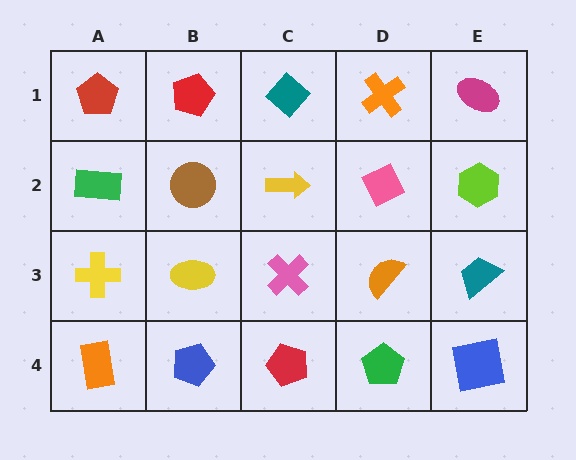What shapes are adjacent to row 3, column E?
A lime hexagon (row 2, column E), a blue square (row 4, column E), an orange semicircle (row 3, column D).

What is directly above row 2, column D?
An orange cross.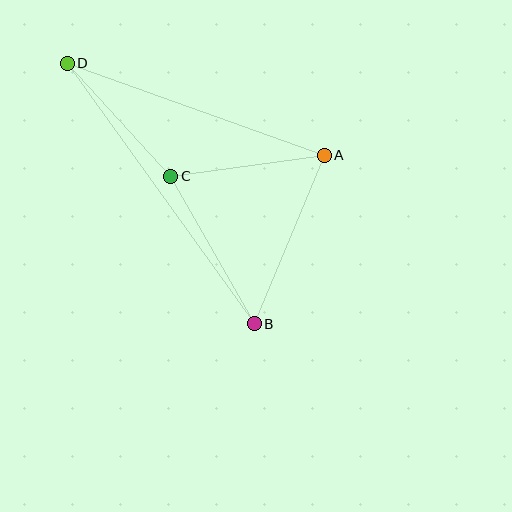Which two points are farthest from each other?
Points B and D are farthest from each other.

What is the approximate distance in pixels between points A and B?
The distance between A and B is approximately 182 pixels.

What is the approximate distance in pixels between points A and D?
The distance between A and D is approximately 273 pixels.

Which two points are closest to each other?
Points C and D are closest to each other.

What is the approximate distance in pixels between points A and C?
The distance between A and C is approximately 155 pixels.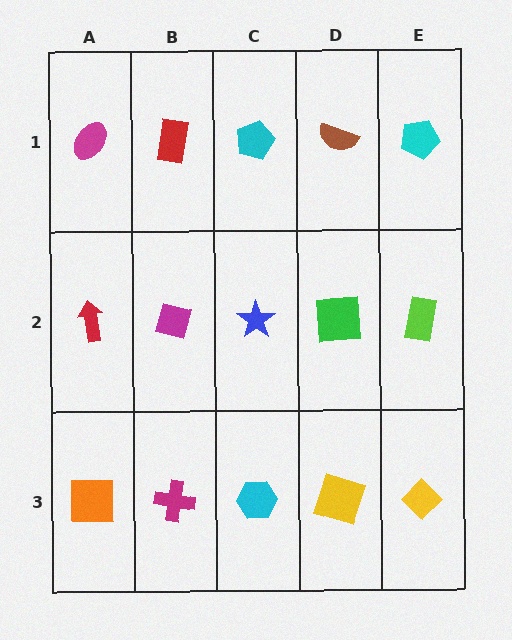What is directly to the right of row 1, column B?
A cyan pentagon.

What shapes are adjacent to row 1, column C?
A blue star (row 2, column C), a red rectangle (row 1, column B), a brown semicircle (row 1, column D).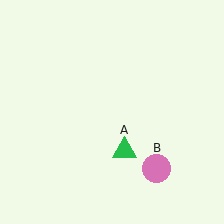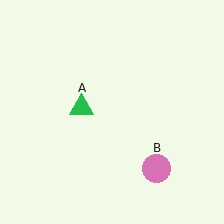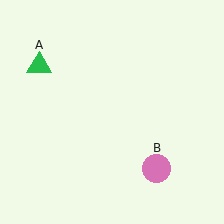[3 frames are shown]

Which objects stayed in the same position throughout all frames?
Pink circle (object B) remained stationary.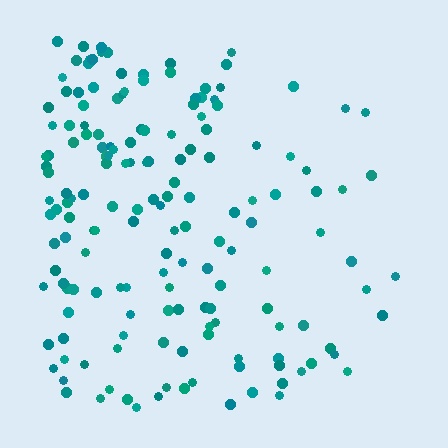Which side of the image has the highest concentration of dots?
The left.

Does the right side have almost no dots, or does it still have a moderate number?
Still a moderate number, just noticeably fewer than the left.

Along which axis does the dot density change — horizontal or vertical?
Horizontal.